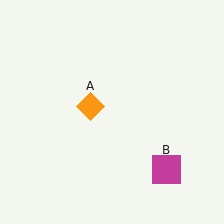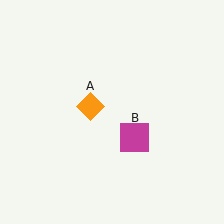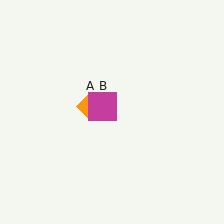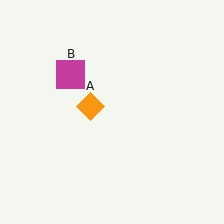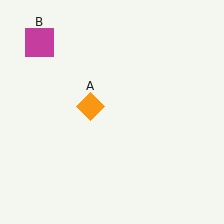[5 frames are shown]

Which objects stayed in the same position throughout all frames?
Orange diamond (object A) remained stationary.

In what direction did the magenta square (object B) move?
The magenta square (object B) moved up and to the left.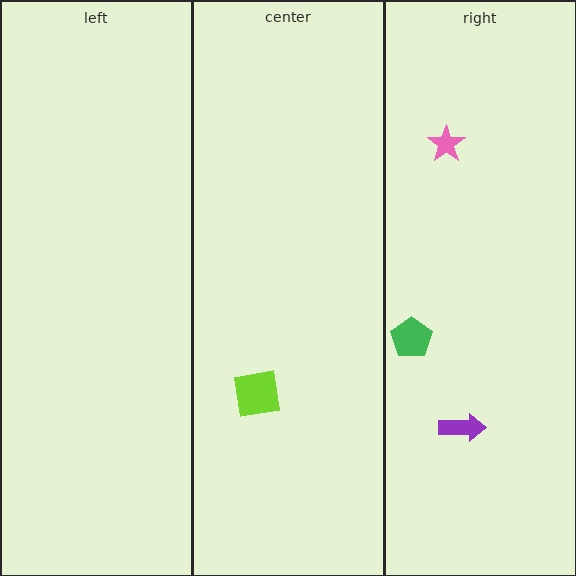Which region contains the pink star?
The right region.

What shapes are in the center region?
The lime square.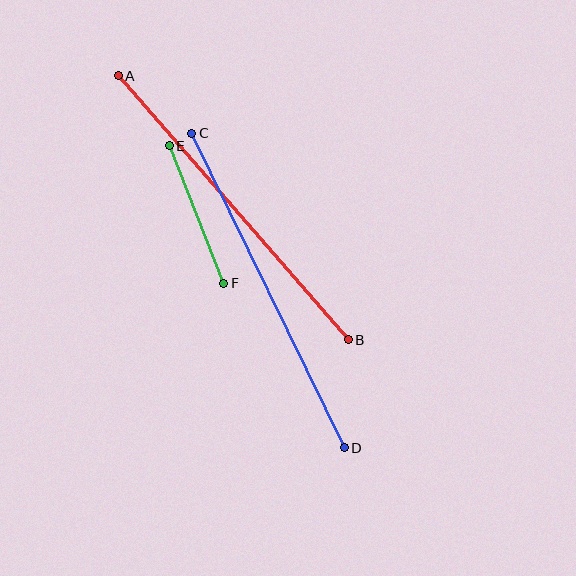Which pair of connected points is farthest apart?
Points A and B are farthest apart.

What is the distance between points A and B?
The distance is approximately 350 pixels.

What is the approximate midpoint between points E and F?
The midpoint is at approximately (197, 214) pixels.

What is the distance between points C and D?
The distance is approximately 350 pixels.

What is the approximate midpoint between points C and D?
The midpoint is at approximately (268, 291) pixels.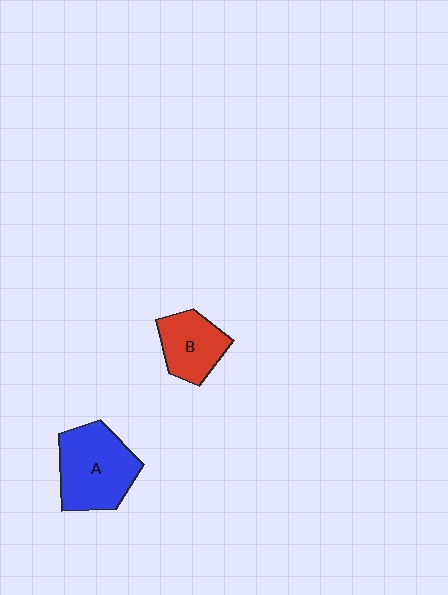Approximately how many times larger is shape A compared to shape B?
Approximately 1.6 times.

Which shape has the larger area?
Shape A (blue).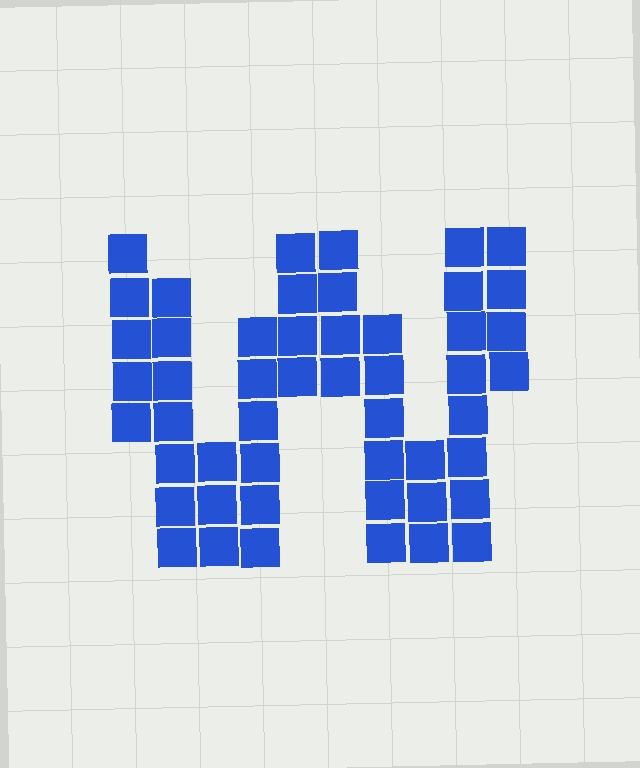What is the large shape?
The large shape is the letter W.